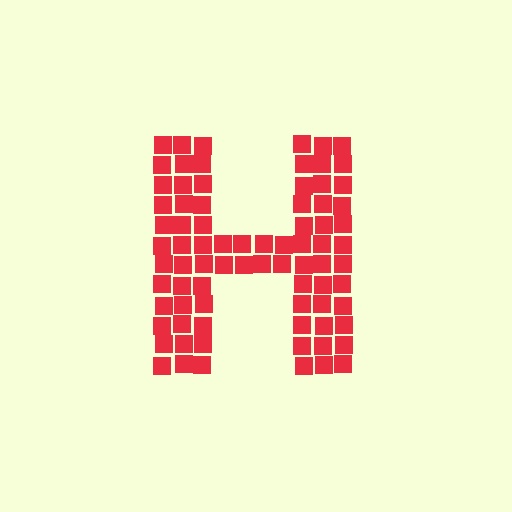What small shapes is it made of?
It is made of small squares.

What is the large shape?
The large shape is the letter H.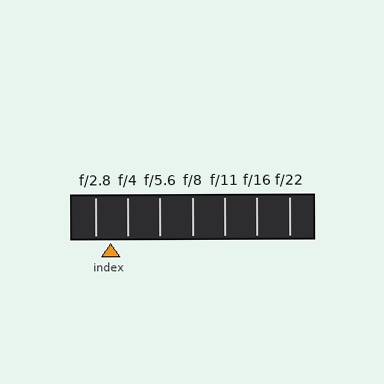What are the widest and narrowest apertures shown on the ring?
The widest aperture shown is f/2.8 and the narrowest is f/22.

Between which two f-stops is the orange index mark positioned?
The index mark is between f/2.8 and f/4.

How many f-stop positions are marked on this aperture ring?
There are 7 f-stop positions marked.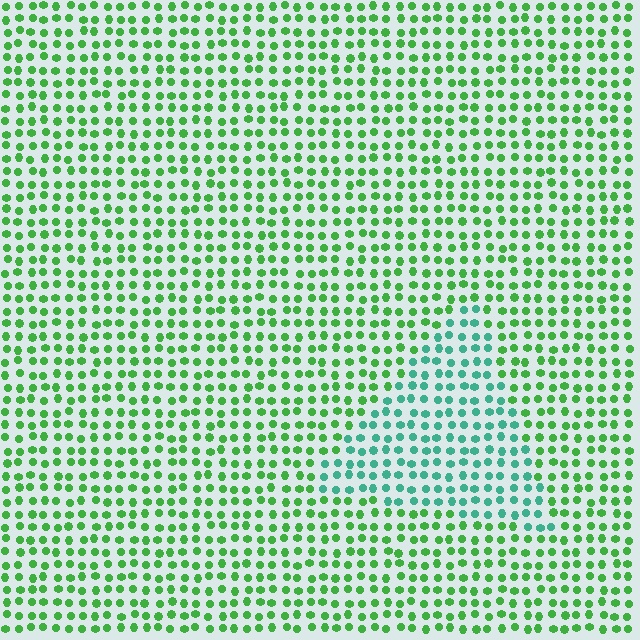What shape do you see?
I see a triangle.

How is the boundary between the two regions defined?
The boundary is defined purely by a slight shift in hue (about 41 degrees). Spacing, size, and orientation are identical on both sides.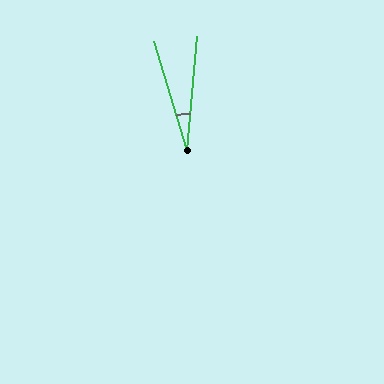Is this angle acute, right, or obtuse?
It is acute.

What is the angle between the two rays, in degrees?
Approximately 22 degrees.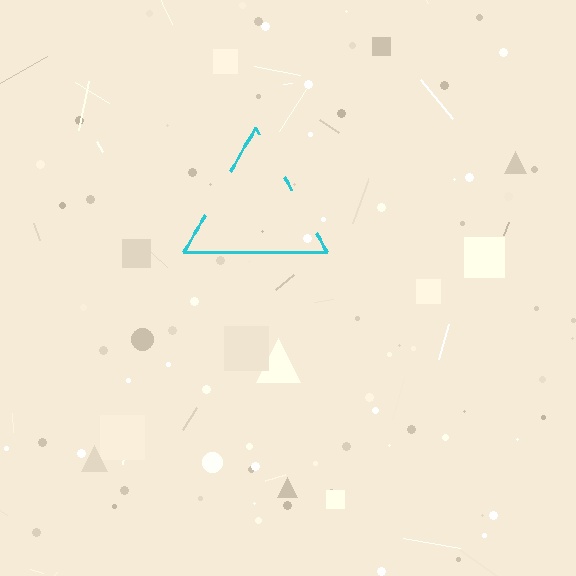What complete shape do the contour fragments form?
The contour fragments form a triangle.